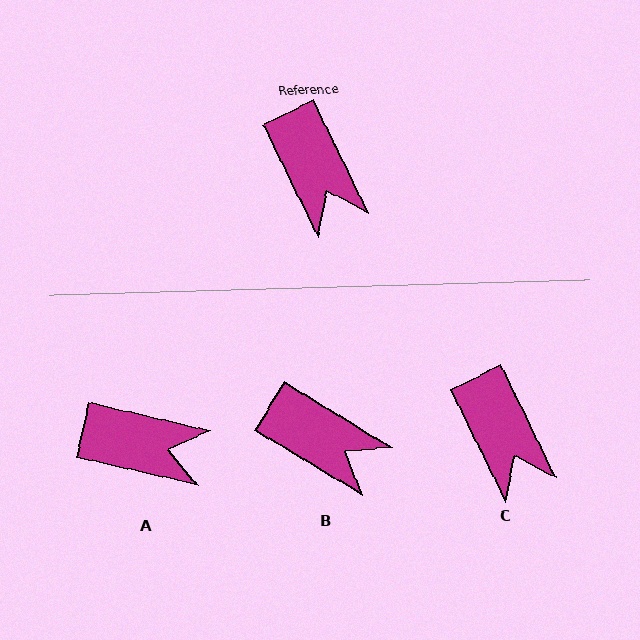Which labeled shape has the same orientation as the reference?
C.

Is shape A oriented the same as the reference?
No, it is off by about 51 degrees.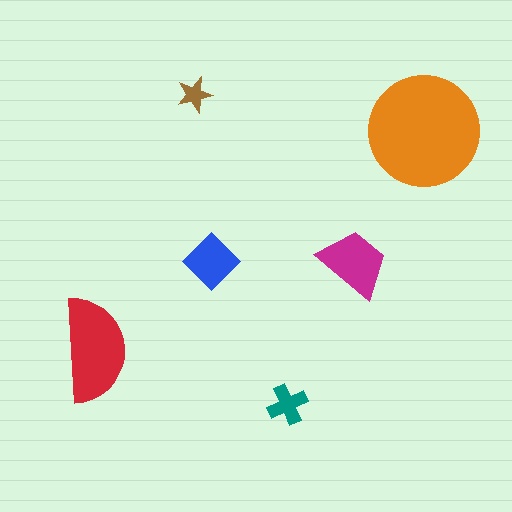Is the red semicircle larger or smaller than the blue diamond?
Larger.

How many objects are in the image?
There are 6 objects in the image.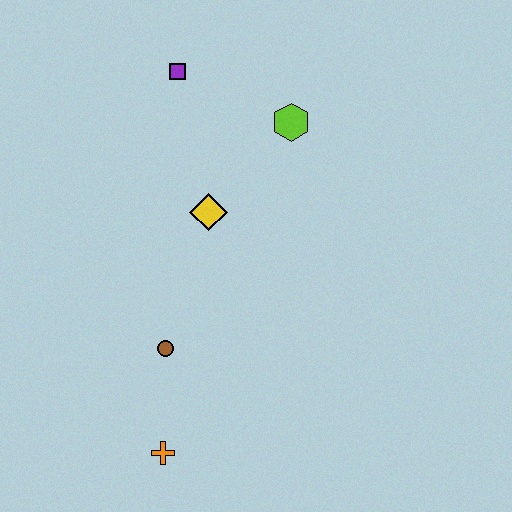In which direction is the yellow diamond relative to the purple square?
The yellow diamond is below the purple square.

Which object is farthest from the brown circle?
The purple square is farthest from the brown circle.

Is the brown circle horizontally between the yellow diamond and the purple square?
No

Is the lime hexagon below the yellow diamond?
No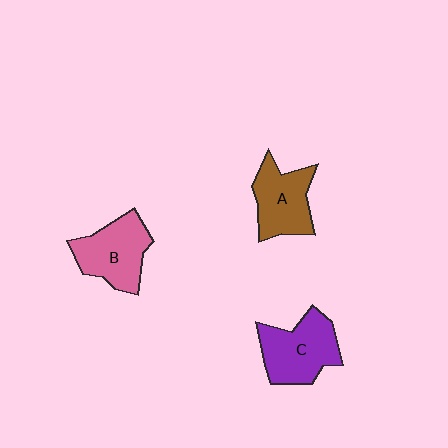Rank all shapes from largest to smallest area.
From largest to smallest: C (purple), B (pink), A (brown).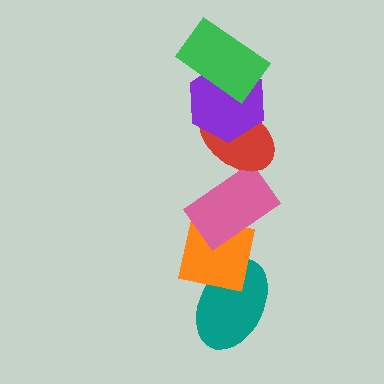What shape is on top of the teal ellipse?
The orange square is on top of the teal ellipse.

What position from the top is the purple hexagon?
The purple hexagon is 2nd from the top.